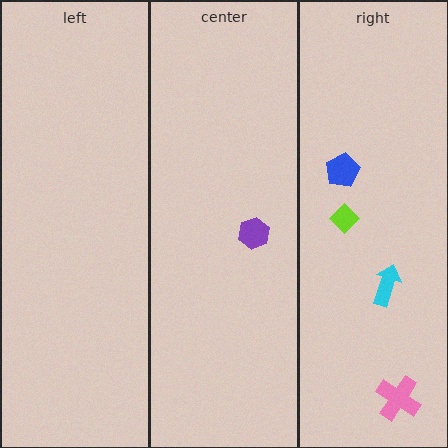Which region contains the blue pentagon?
The right region.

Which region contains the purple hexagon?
The center region.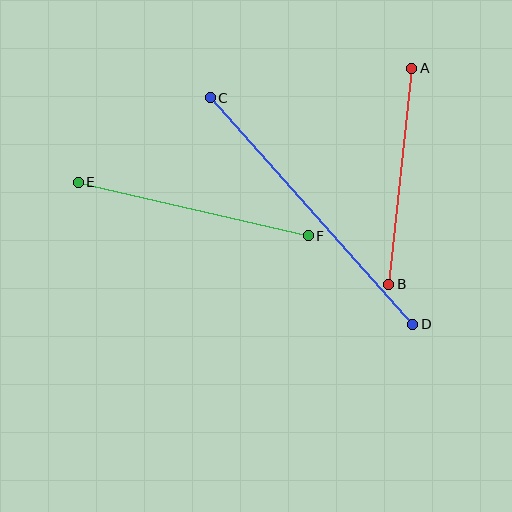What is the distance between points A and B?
The distance is approximately 217 pixels.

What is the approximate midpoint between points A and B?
The midpoint is at approximately (400, 176) pixels.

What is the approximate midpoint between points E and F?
The midpoint is at approximately (193, 209) pixels.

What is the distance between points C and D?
The distance is approximately 304 pixels.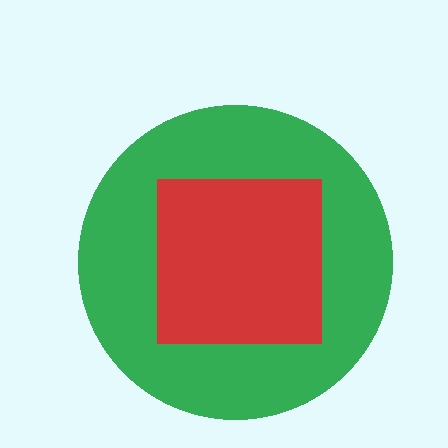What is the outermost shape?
The green circle.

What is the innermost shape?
The red square.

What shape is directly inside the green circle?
The red square.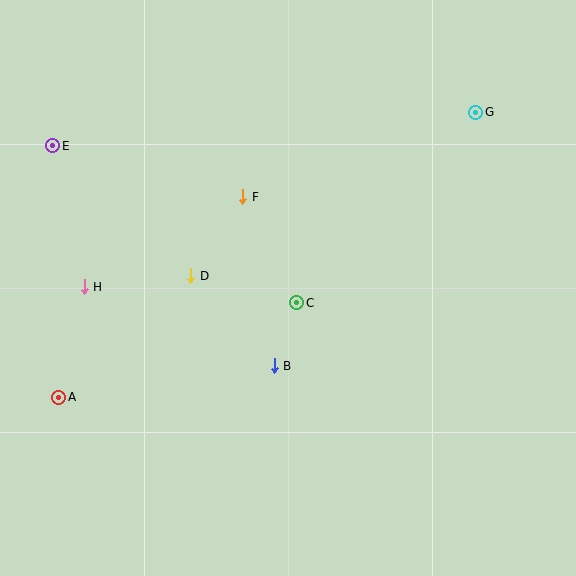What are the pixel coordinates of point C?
Point C is at (296, 303).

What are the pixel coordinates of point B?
Point B is at (274, 366).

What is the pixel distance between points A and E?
The distance between A and E is 252 pixels.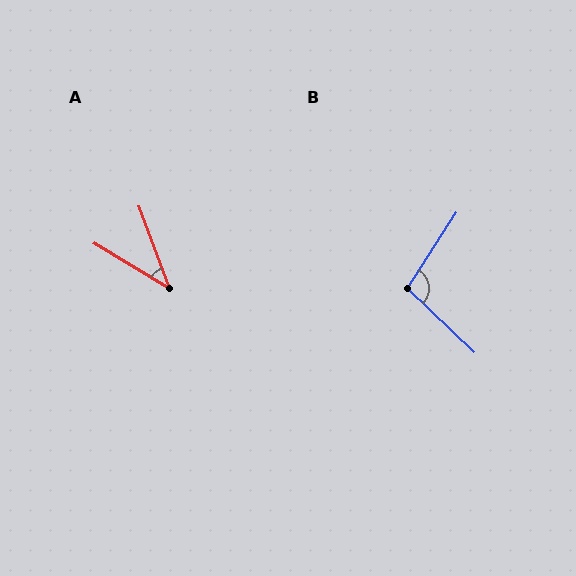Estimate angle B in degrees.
Approximately 101 degrees.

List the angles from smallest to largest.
A (38°), B (101°).